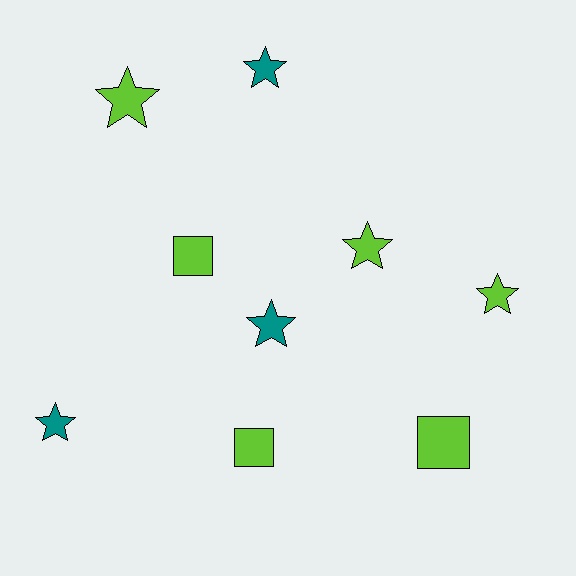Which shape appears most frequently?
Star, with 6 objects.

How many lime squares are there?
There are 3 lime squares.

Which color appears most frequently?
Lime, with 6 objects.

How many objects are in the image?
There are 9 objects.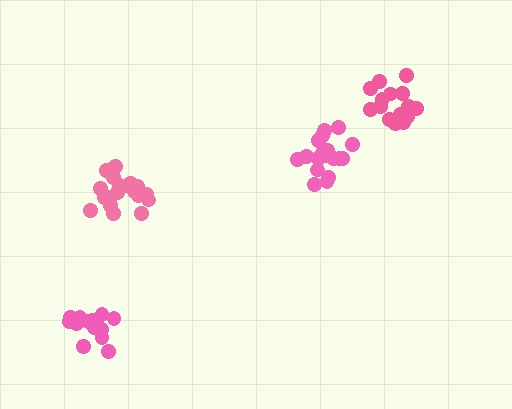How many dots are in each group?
Group 1: 20 dots, Group 2: 15 dots, Group 3: 20 dots, Group 4: 14 dots (69 total).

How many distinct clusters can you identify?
There are 4 distinct clusters.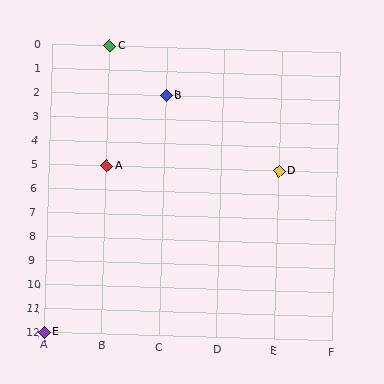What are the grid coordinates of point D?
Point D is at grid coordinates (E, 5).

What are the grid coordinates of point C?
Point C is at grid coordinates (B, 0).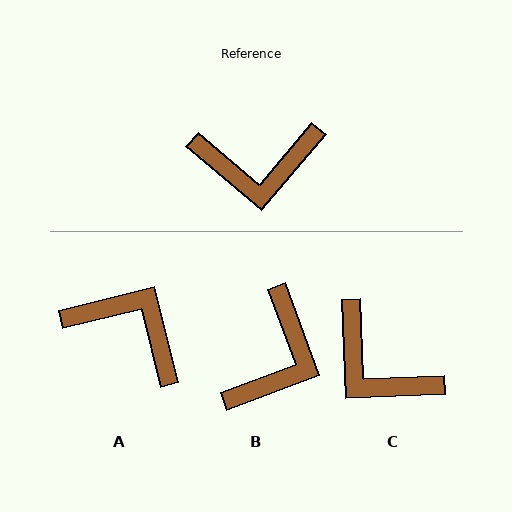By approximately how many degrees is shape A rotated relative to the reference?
Approximately 144 degrees counter-clockwise.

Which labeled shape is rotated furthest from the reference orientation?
A, about 144 degrees away.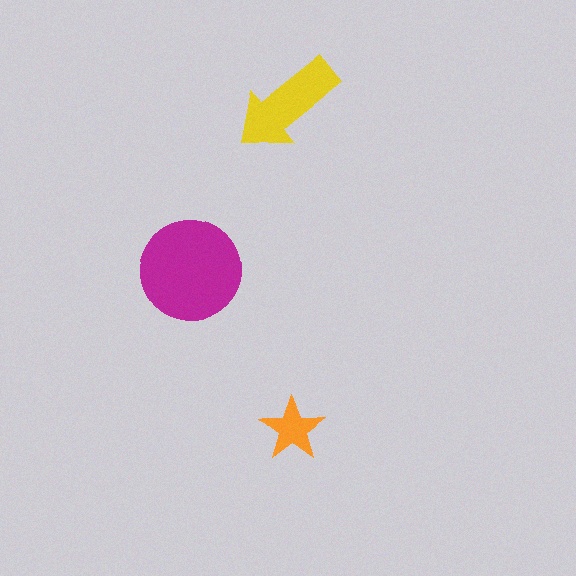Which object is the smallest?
The orange star.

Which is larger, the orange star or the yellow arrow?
The yellow arrow.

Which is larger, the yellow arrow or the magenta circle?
The magenta circle.